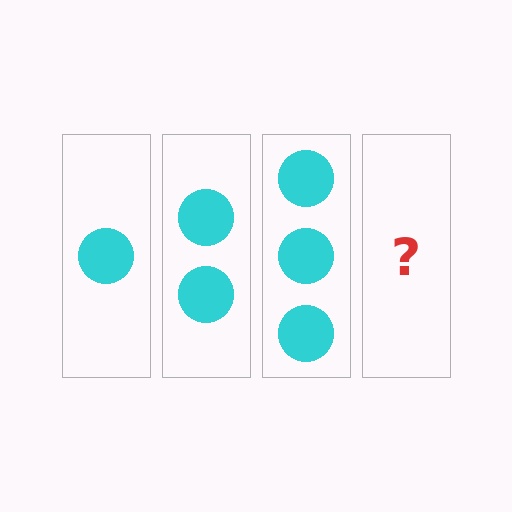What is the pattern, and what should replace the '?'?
The pattern is that each step adds one more circle. The '?' should be 4 circles.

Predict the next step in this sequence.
The next step is 4 circles.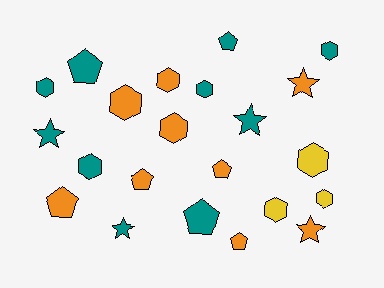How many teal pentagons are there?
There are 3 teal pentagons.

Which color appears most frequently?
Teal, with 10 objects.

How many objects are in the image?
There are 22 objects.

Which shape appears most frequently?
Hexagon, with 10 objects.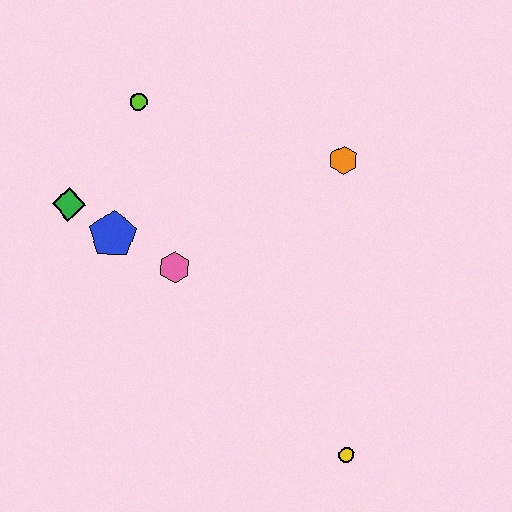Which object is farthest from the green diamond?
The yellow circle is farthest from the green diamond.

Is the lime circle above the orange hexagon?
Yes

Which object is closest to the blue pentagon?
The green diamond is closest to the blue pentagon.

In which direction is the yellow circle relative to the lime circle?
The yellow circle is below the lime circle.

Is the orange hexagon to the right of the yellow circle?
No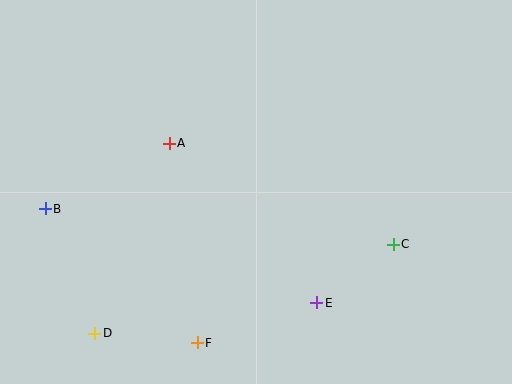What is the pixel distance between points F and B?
The distance between F and B is 203 pixels.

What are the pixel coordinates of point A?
Point A is at (169, 143).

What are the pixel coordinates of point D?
Point D is at (95, 333).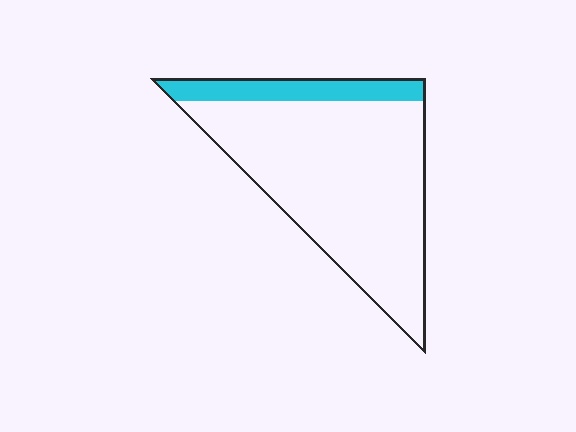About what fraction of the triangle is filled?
About one sixth (1/6).